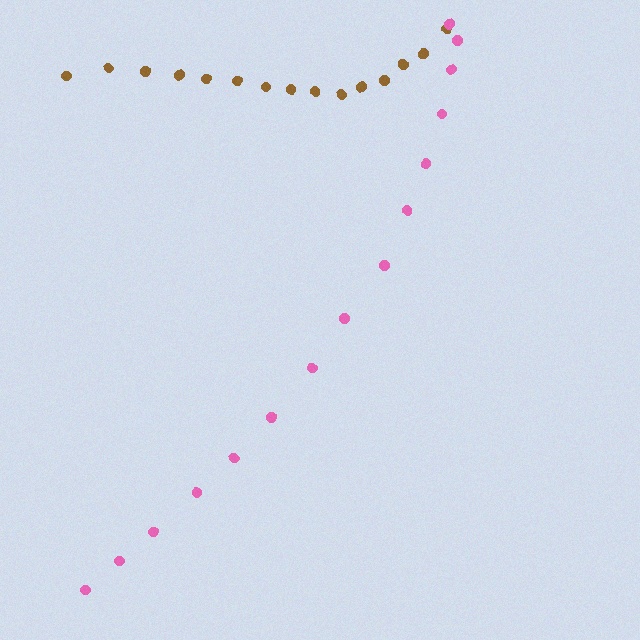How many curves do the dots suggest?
There are 2 distinct paths.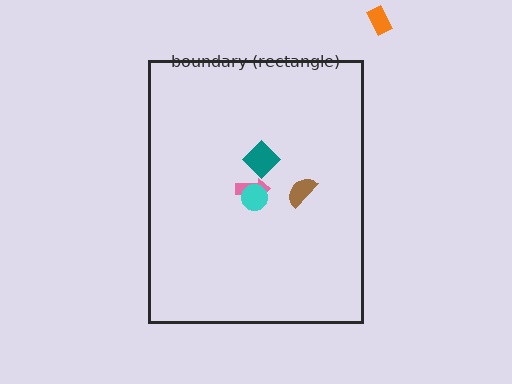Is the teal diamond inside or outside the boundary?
Inside.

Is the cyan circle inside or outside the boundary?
Inside.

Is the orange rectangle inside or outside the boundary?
Outside.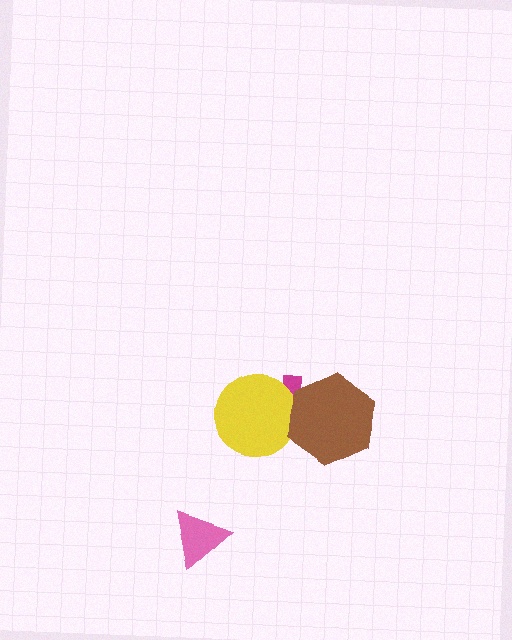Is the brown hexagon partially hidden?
No, no other shape covers it.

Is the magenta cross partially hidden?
Yes, it is partially covered by another shape.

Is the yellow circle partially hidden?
Yes, it is partially covered by another shape.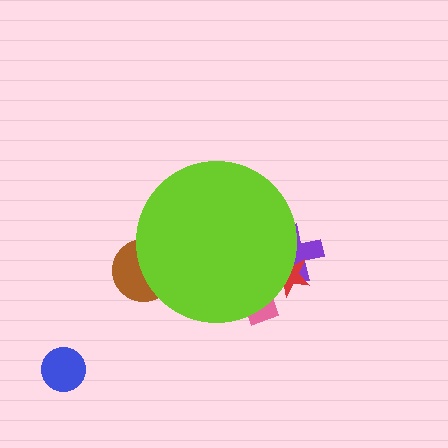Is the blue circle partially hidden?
No, the blue circle is fully visible.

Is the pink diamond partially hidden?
Yes, the pink diamond is partially hidden behind the lime circle.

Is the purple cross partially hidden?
Yes, the purple cross is partially hidden behind the lime circle.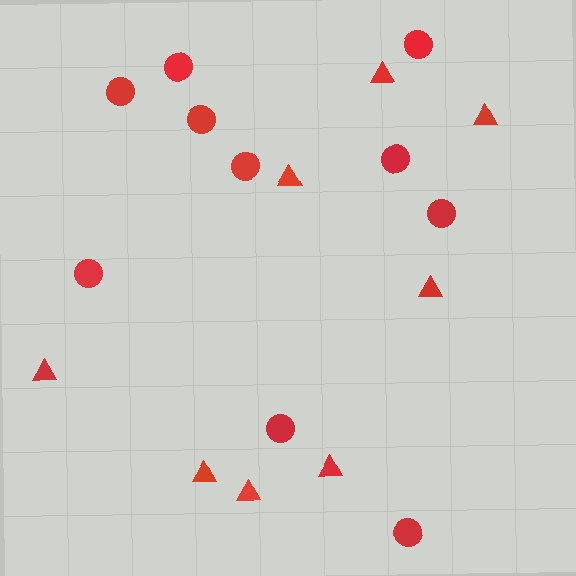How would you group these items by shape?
There are 2 groups: one group of circles (10) and one group of triangles (8).